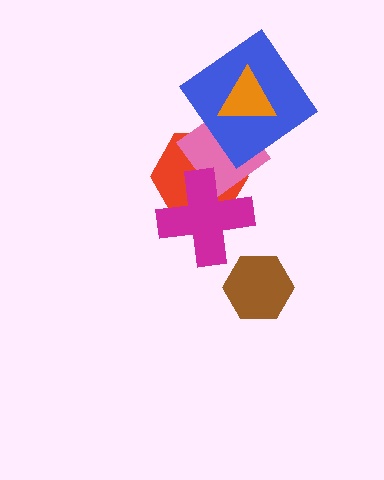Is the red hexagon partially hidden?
Yes, it is partially covered by another shape.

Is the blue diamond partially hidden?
Yes, it is partially covered by another shape.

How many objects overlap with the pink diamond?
4 objects overlap with the pink diamond.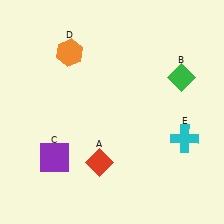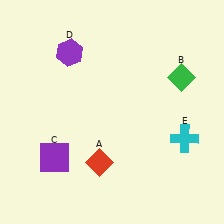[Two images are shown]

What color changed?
The hexagon (D) changed from orange in Image 1 to purple in Image 2.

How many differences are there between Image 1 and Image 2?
There is 1 difference between the two images.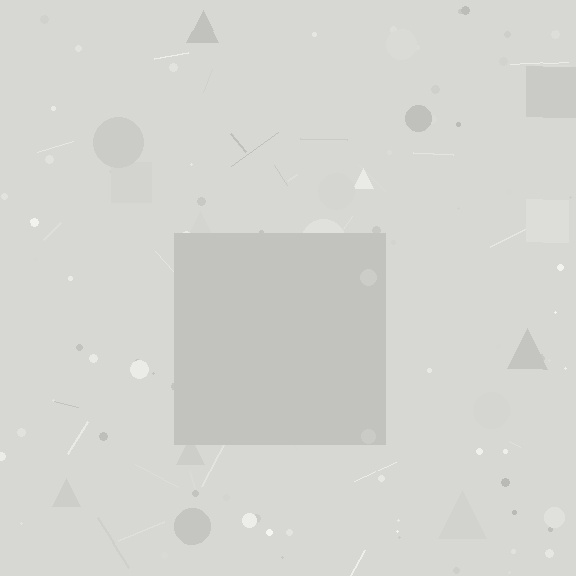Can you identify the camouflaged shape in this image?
The camouflaged shape is a square.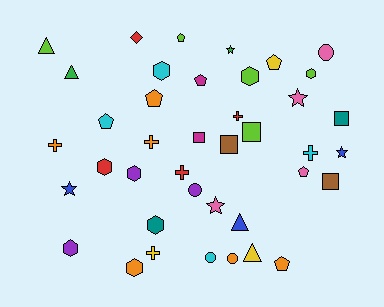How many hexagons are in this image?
There are 8 hexagons.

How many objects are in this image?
There are 40 objects.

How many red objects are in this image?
There are 4 red objects.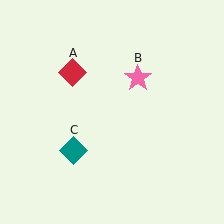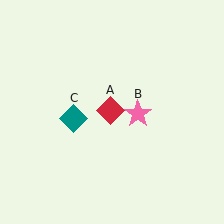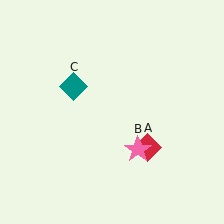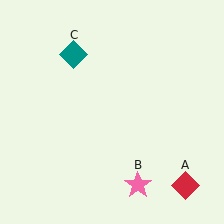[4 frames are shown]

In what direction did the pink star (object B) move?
The pink star (object B) moved down.